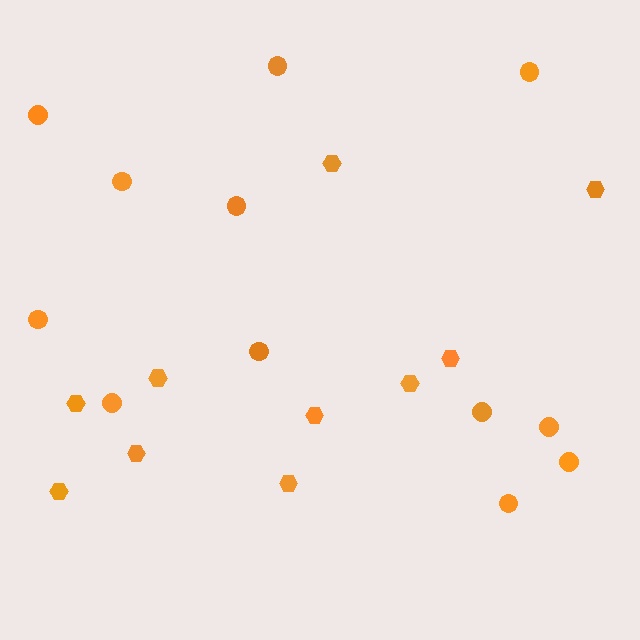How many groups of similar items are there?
There are 2 groups: one group of hexagons (10) and one group of circles (12).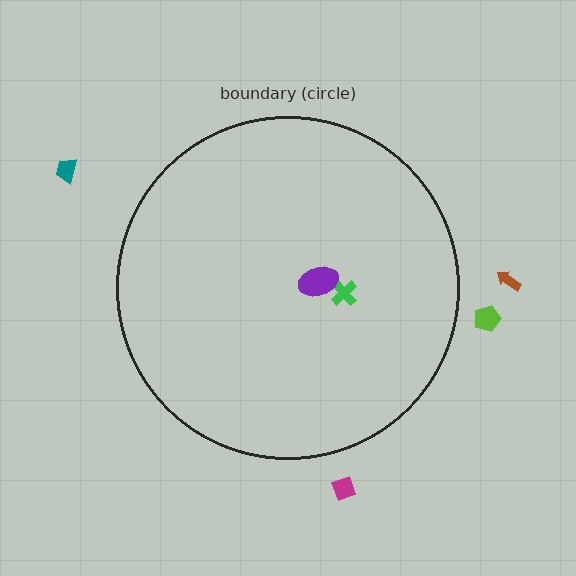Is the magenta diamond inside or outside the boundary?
Outside.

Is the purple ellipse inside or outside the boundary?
Inside.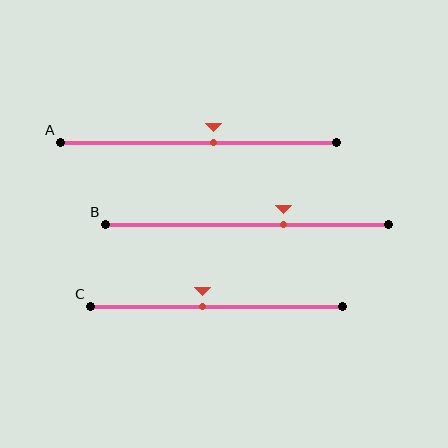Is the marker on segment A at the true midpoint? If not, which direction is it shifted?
No, the marker on segment A is shifted to the right by about 6% of the segment length.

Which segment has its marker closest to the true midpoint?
Segment C has its marker closest to the true midpoint.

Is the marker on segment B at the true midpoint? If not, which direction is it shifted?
No, the marker on segment B is shifted to the right by about 13% of the segment length.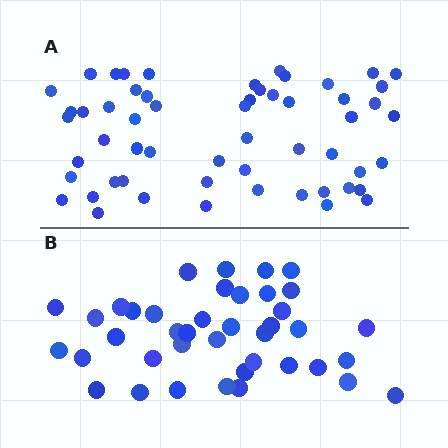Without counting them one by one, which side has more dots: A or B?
Region A (the top region) has more dots.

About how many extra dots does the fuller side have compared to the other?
Region A has approximately 15 more dots than region B.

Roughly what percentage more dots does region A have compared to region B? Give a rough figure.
About 40% more.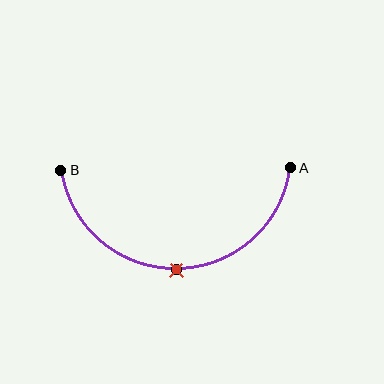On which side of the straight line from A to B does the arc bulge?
The arc bulges below the straight line connecting A and B.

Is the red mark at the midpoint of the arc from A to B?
Yes. The red mark lies on the arc at equal arc-length from both A and B — it is the arc midpoint.